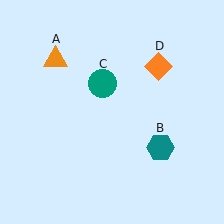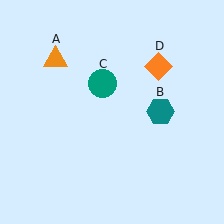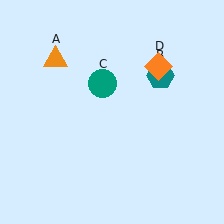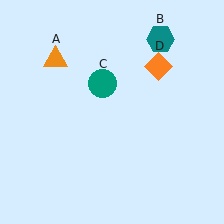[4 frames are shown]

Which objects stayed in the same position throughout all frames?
Orange triangle (object A) and teal circle (object C) and orange diamond (object D) remained stationary.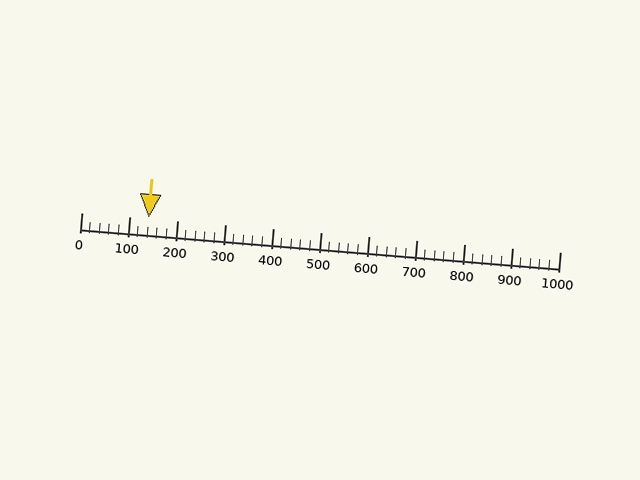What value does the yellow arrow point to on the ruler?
The yellow arrow points to approximately 140.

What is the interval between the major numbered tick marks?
The major tick marks are spaced 100 units apart.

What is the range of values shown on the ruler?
The ruler shows values from 0 to 1000.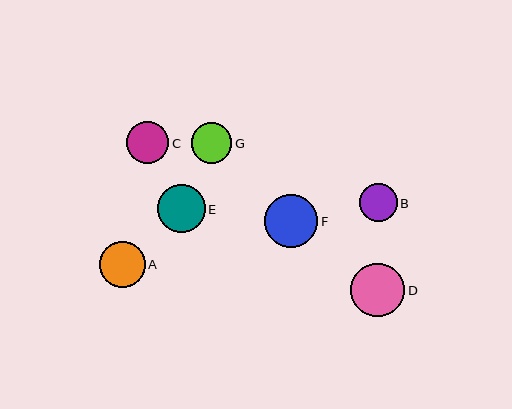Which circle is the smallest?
Circle B is the smallest with a size of approximately 38 pixels.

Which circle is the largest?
Circle D is the largest with a size of approximately 54 pixels.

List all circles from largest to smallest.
From largest to smallest: D, F, E, A, C, G, B.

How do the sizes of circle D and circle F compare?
Circle D and circle F are approximately the same size.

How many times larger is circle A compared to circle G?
Circle A is approximately 1.1 times the size of circle G.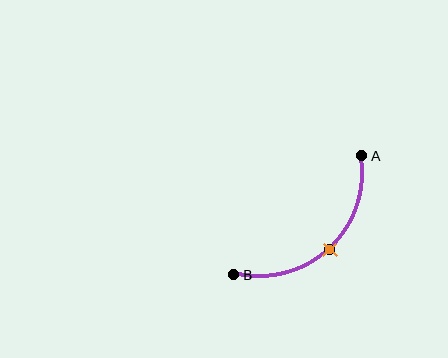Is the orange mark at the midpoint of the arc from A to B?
Yes. The orange mark lies on the arc at equal arc-length from both A and B — it is the arc midpoint.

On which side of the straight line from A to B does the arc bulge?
The arc bulges below and to the right of the straight line connecting A and B.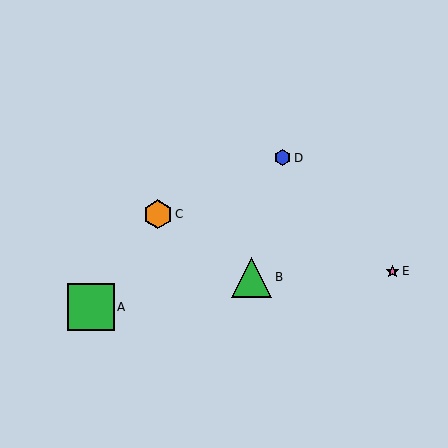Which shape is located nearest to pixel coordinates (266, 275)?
The green triangle (labeled B) at (252, 277) is nearest to that location.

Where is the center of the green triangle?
The center of the green triangle is at (252, 277).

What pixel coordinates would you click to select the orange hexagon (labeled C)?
Click at (158, 214) to select the orange hexagon C.